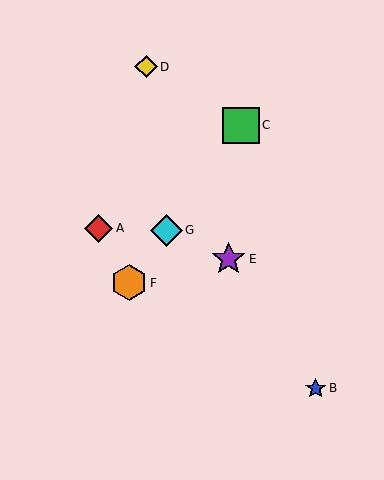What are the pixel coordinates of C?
Object C is at (241, 125).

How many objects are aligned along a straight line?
3 objects (C, F, G) are aligned along a straight line.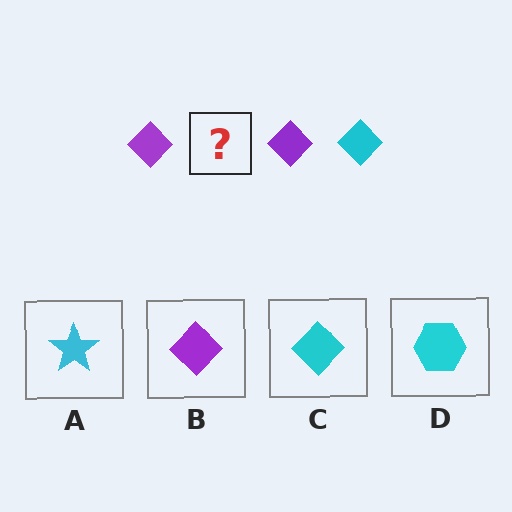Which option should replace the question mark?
Option C.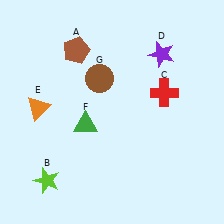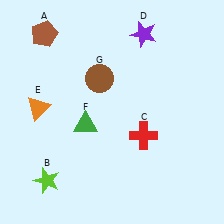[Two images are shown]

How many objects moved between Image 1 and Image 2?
3 objects moved between the two images.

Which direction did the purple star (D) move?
The purple star (D) moved up.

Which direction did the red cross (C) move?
The red cross (C) moved down.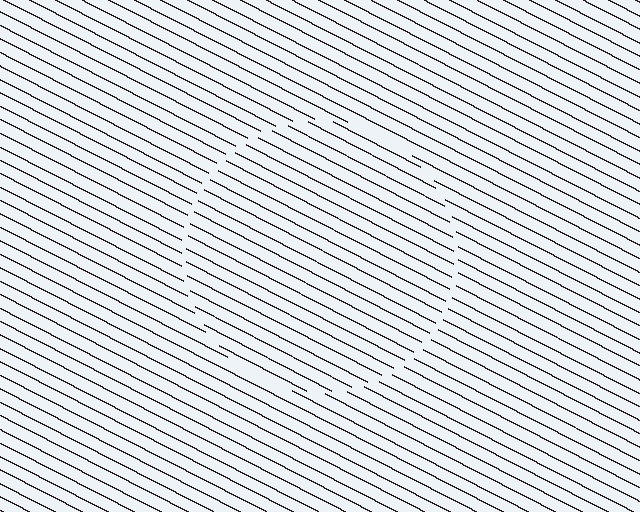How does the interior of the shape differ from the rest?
The interior of the shape contains the same grating, shifted by half a period — the contour is defined by the phase discontinuity where line-ends from the inner and outer gratings abut.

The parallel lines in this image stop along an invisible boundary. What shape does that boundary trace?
An illusory circle. The interior of the shape contains the same grating, shifted by half a period — the contour is defined by the phase discontinuity where line-ends from the inner and outer gratings abut.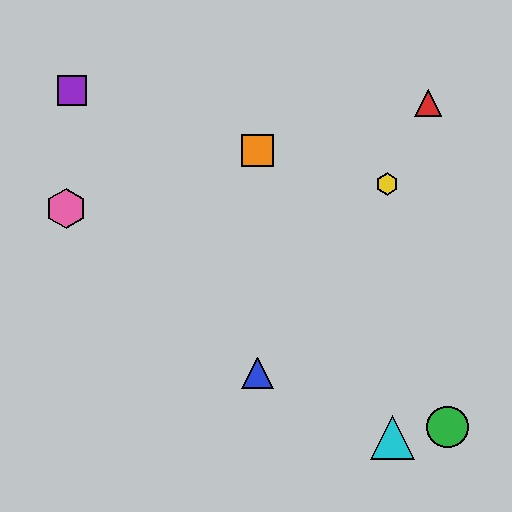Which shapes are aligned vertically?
The blue triangle, the orange square are aligned vertically.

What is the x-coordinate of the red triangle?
The red triangle is at x≈428.